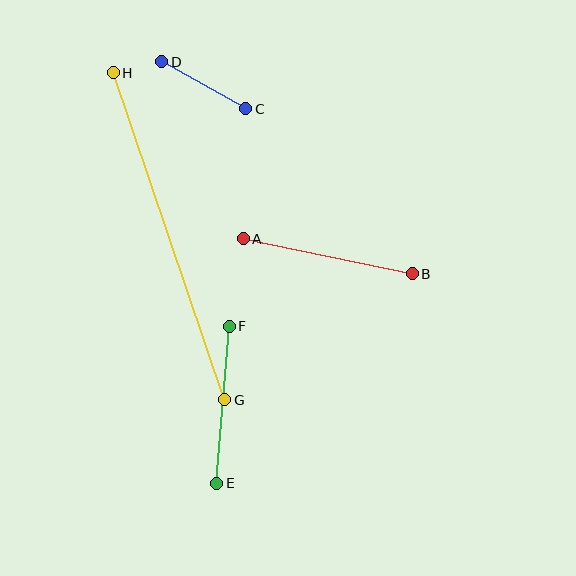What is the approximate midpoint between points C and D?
The midpoint is at approximately (204, 85) pixels.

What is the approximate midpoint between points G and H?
The midpoint is at approximately (169, 236) pixels.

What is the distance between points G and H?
The distance is approximately 345 pixels.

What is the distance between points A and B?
The distance is approximately 173 pixels.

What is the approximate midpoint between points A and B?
The midpoint is at approximately (328, 256) pixels.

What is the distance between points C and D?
The distance is approximately 96 pixels.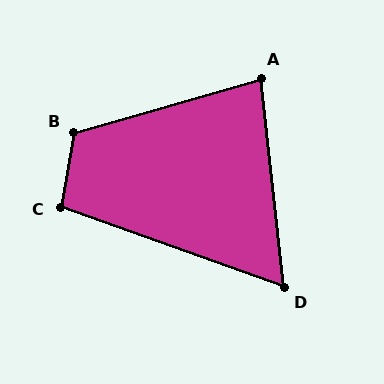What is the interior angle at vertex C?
Approximately 100 degrees (obtuse).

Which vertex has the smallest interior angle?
D, at approximately 64 degrees.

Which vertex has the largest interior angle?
B, at approximately 116 degrees.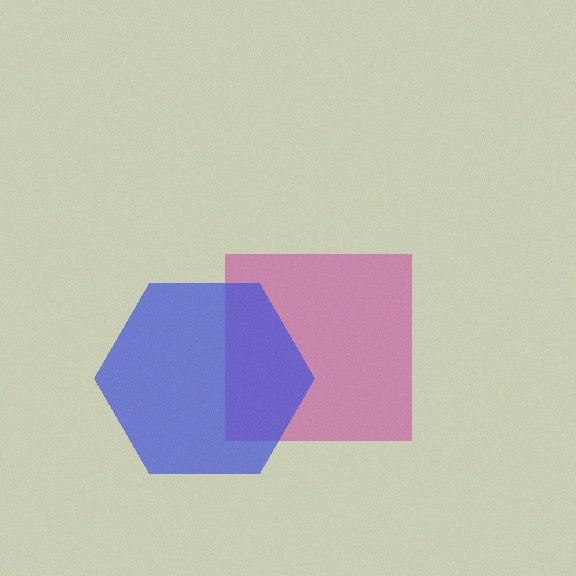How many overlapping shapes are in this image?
There are 2 overlapping shapes in the image.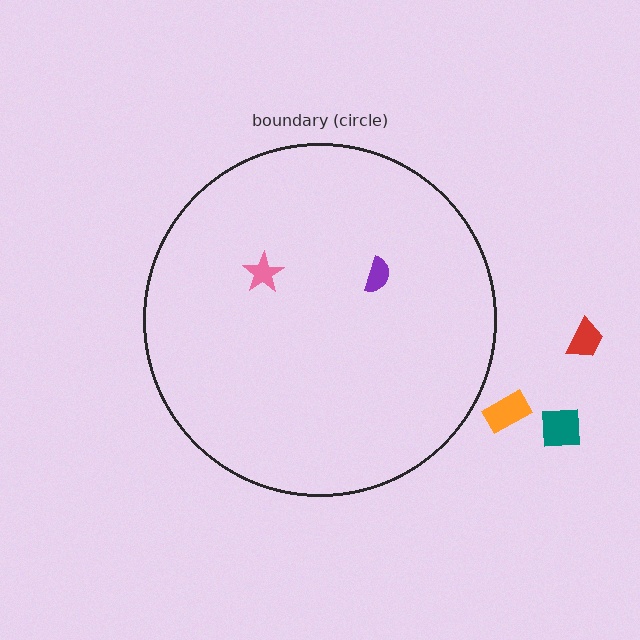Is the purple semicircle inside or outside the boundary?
Inside.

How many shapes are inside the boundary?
2 inside, 3 outside.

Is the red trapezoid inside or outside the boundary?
Outside.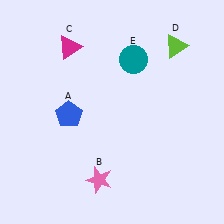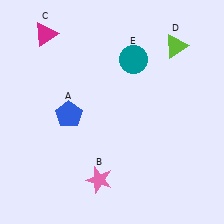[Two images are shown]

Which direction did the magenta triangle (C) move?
The magenta triangle (C) moved left.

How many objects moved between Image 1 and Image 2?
1 object moved between the two images.